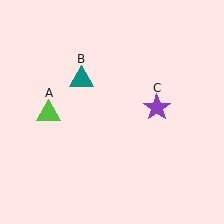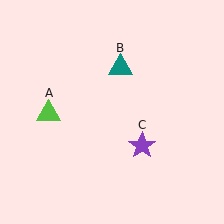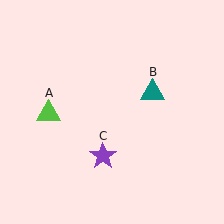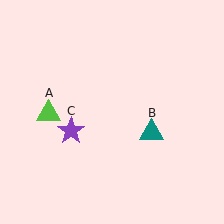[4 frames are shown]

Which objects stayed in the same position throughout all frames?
Lime triangle (object A) remained stationary.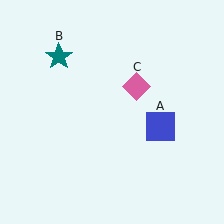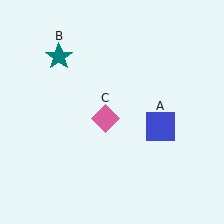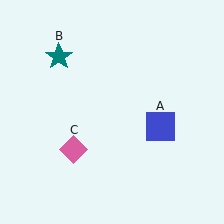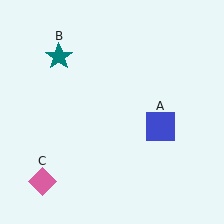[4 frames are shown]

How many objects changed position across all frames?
1 object changed position: pink diamond (object C).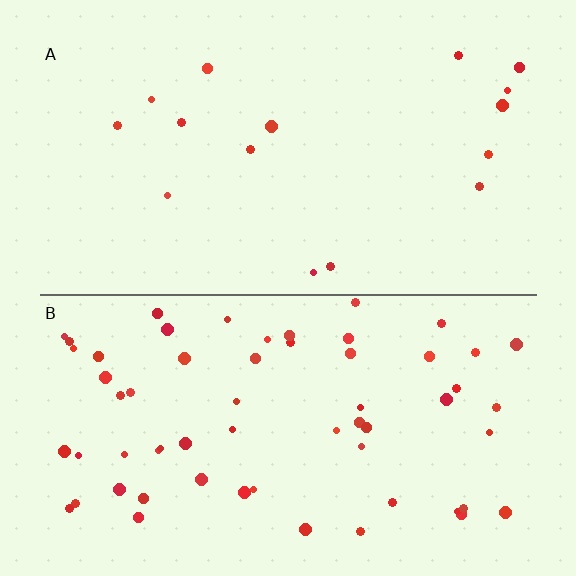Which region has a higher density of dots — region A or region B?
B (the bottom).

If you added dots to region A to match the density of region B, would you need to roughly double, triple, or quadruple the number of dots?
Approximately quadruple.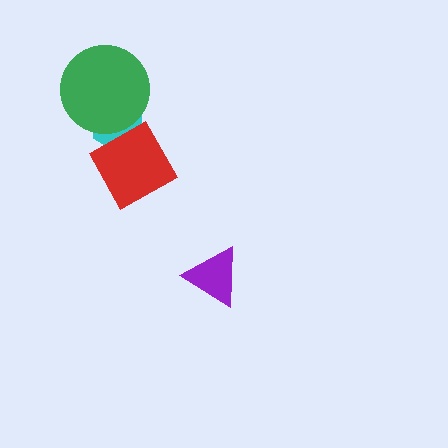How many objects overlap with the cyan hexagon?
2 objects overlap with the cyan hexagon.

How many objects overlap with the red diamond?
1 object overlaps with the red diamond.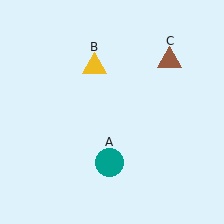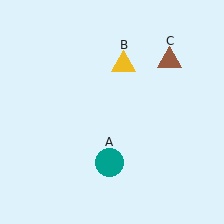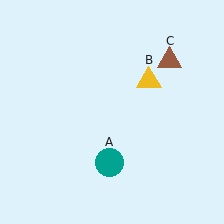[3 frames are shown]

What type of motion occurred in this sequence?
The yellow triangle (object B) rotated clockwise around the center of the scene.